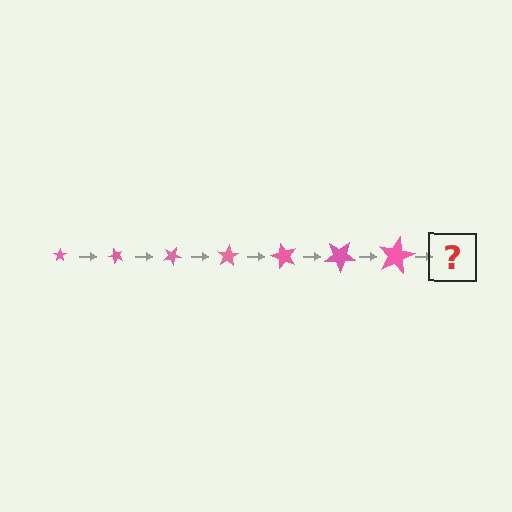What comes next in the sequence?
The next element should be a star, larger than the previous one and rotated 350 degrees from the start.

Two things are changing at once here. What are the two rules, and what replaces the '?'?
The two rules are that the star grows larger each step and it rotates 50 degrees each step. The '?' should be a star, larger than the previous one and rotated 350 degrees from the start.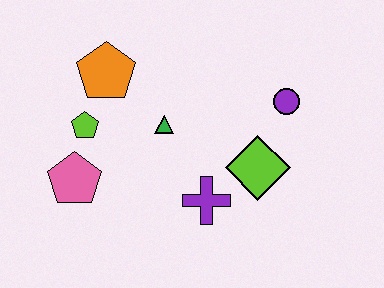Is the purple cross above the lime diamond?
No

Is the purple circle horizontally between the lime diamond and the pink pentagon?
No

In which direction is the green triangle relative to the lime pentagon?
The green triangle is to the right of the lime pentagon.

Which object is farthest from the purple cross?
The orange pentagon is farthest from the purple cross.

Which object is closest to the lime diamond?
The purple cross is closest to the lime diamond.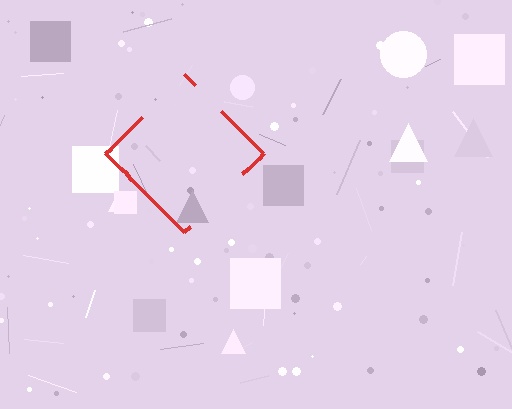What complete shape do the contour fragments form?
The contour fragments form a diamond.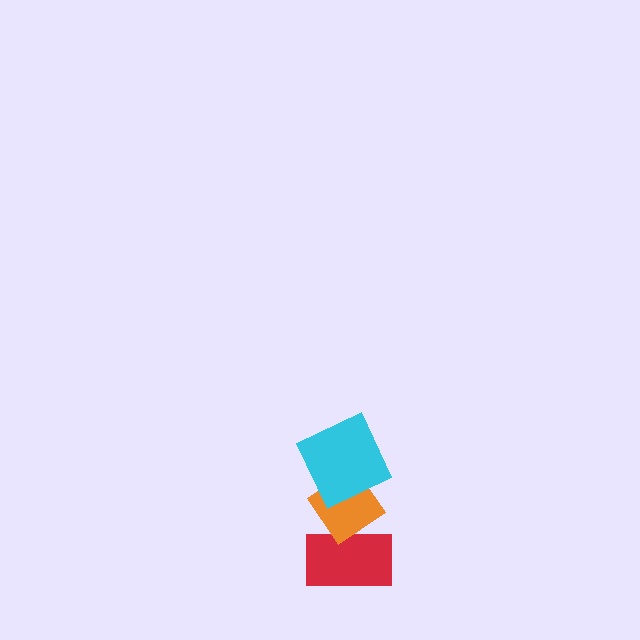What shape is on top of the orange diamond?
The cyan square is on top of the orange diamond.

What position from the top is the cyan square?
The cyan square is 1st from the top.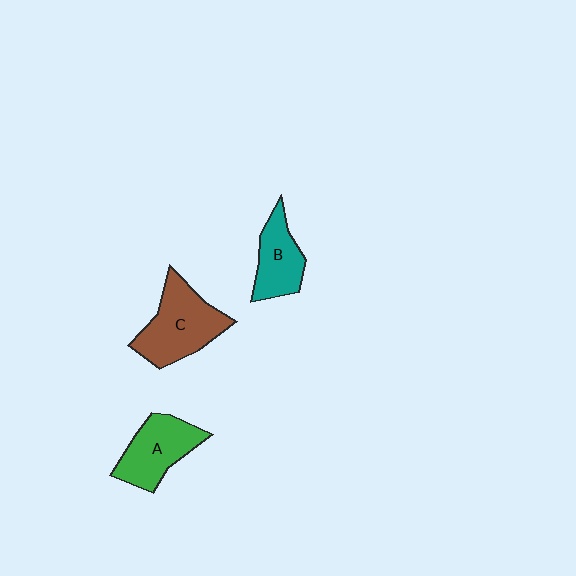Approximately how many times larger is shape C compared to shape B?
Approximately 1.5 times.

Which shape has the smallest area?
Shape B (teal).